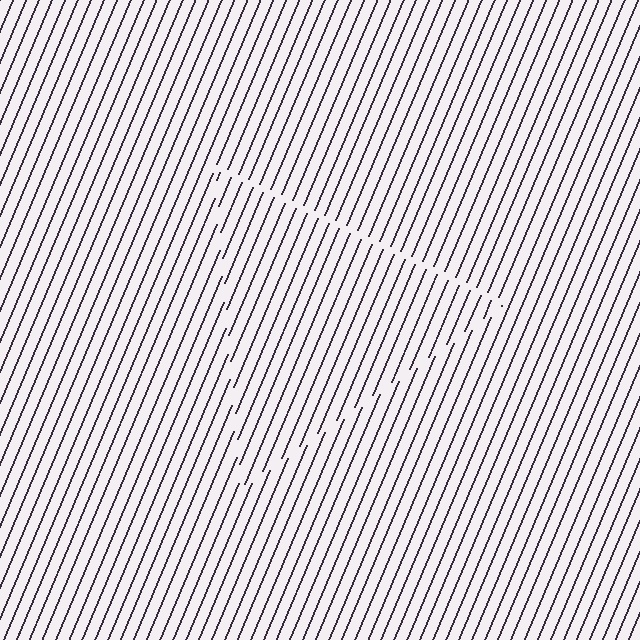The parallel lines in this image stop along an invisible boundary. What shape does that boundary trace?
An illusory triangle. The interior of the shape contains the same grating, shifted by half a period — the contour is defined by the phase discontinuity where line-ends from the inner and outer gratings abut.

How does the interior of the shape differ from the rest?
The interior of the shape contains the same grating, shifted by half a period — the contour is defined by the phase discontinuity where line-ends from the inner and outer gratings abut.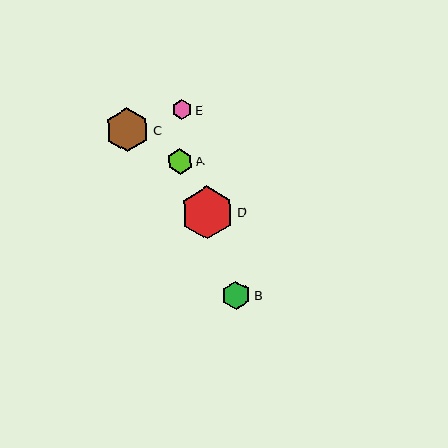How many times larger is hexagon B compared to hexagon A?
Hexagon B is approximately 1.1 times the size of hexagon A.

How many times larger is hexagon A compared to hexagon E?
Hexagon A is approximately 1.3 times the size of hexagon E.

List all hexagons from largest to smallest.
From largest to smallest: D, C, B, A, E.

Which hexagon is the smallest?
Hexagon E is the smallest with a size of approximately 20 pixels.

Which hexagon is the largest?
Hexagon D is the largest with a size of approximately 53 pixels.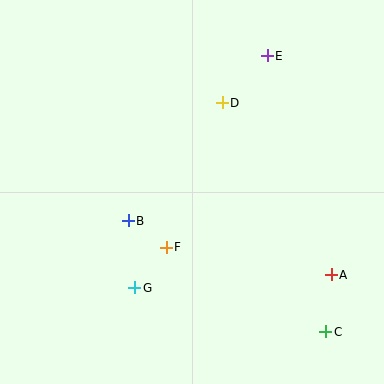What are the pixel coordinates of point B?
Point B is at (128, 221).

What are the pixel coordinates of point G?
Point G is at (135, 288).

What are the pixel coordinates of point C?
Point C is at (325, 332).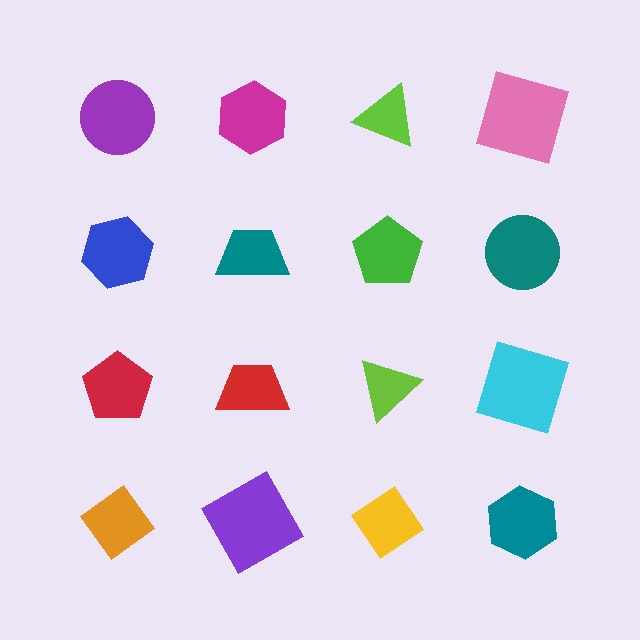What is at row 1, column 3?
A lime triangle.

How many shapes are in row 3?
4 shapes.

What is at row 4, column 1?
An orange diamond.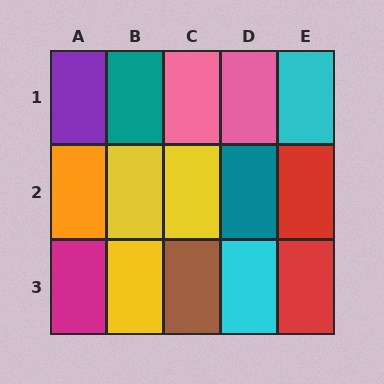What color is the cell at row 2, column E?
Red.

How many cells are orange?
1 cell is orange.